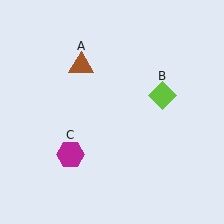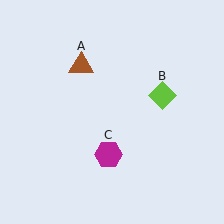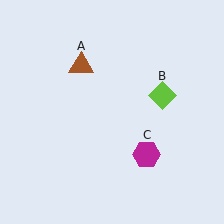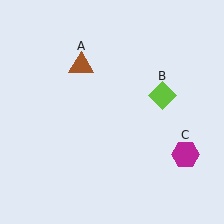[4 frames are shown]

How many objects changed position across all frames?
1 object changed position: magenta hexagon (object C).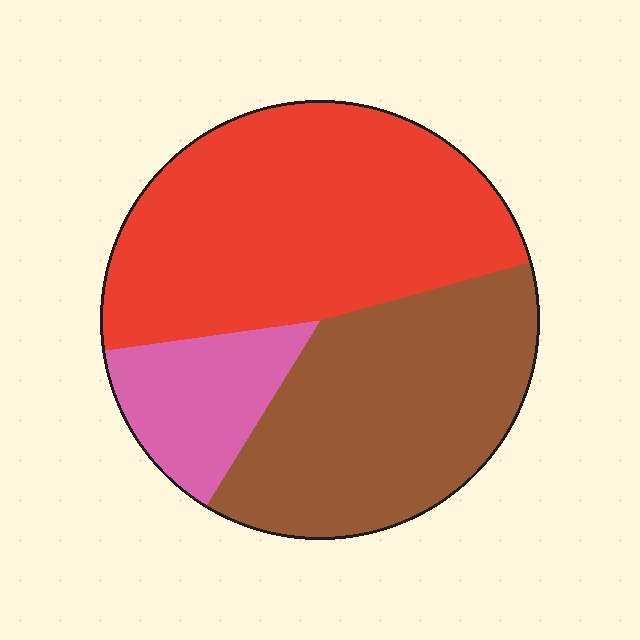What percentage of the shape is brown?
Brown takes up between a quarter and a half of the shape.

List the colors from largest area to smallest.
From largest to smallest: red, brown, pink.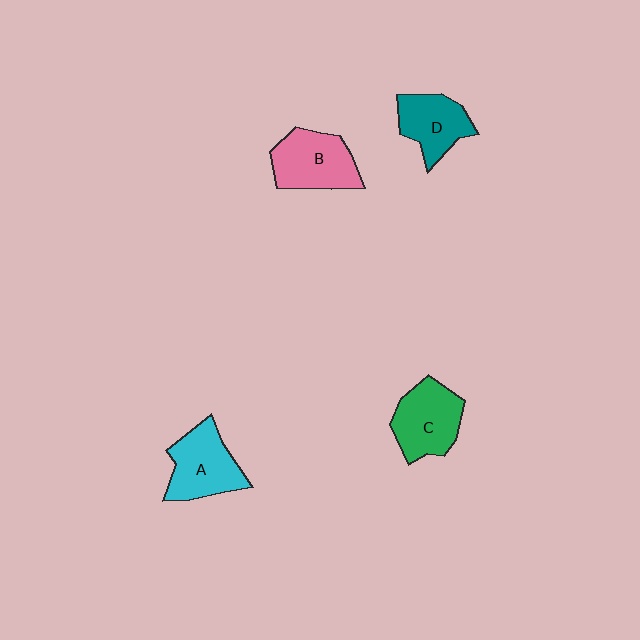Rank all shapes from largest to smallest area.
From largest to smallest: B (pink), A (cyan), C (green), D (teal).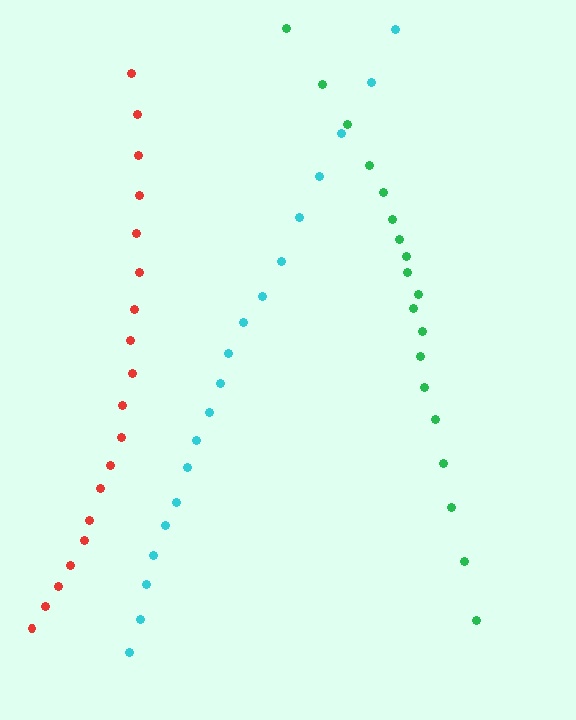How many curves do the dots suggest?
There are 3 distinct paths.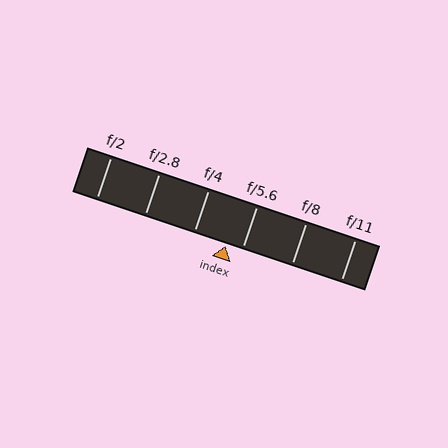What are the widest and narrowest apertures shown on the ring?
The widest aperture shown is f/2 and the narrowest is f/11.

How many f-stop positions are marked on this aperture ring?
There are 6 f-stop positions marked.